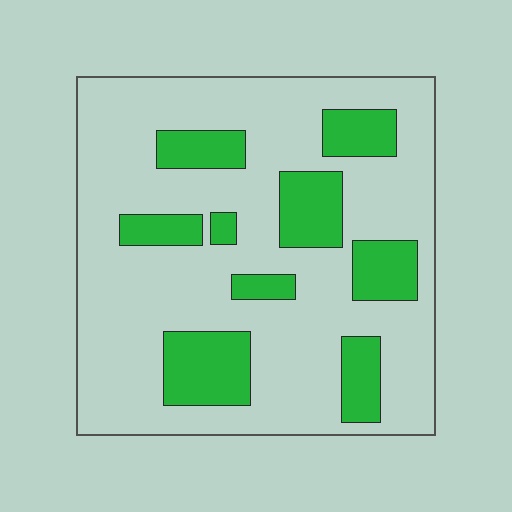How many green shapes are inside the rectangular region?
9.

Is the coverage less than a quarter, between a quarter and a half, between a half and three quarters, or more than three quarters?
Less than a quarter.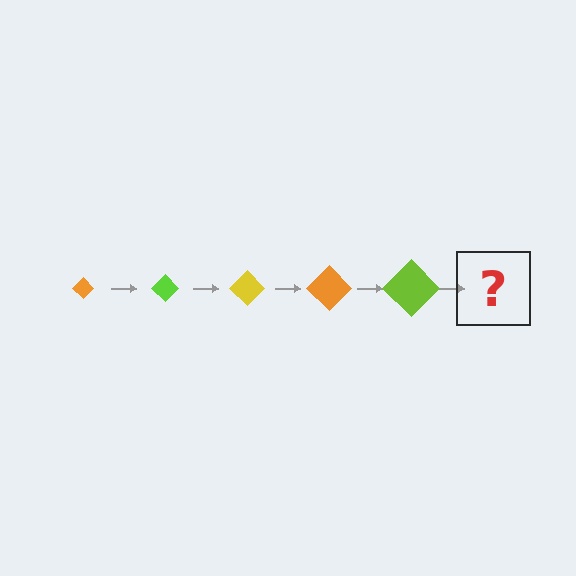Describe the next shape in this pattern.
It should be a yellow diamond, larger than the previous one.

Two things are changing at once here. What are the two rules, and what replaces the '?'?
The two rules are that the diamond grows larger each step and the color cycles through orange, lime, and yellow. The '?' should be a yellow diamond, larger than the previous one.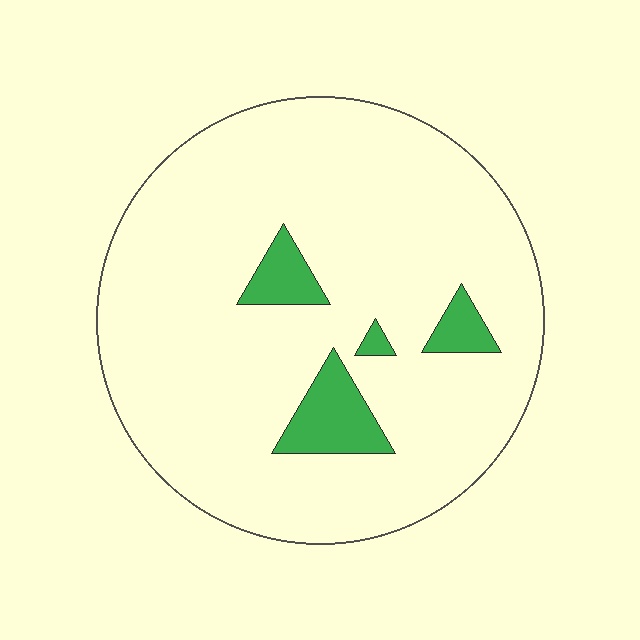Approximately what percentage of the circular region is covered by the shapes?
Approximately 10%.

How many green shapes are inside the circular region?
4.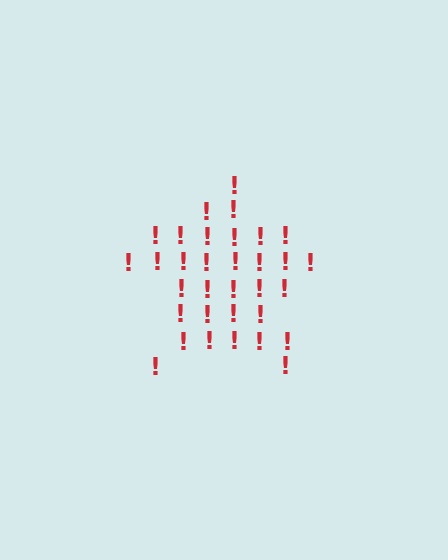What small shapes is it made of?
It is made of small exclamation marks.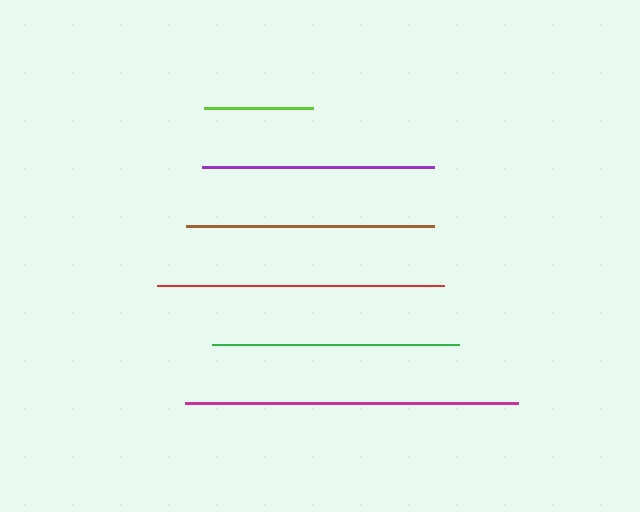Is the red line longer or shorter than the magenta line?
The magenta line is longer than the red line.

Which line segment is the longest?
The magenta line is the longest at approximately 333 pixels.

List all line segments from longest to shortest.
From longest to shortest: magenta, red, brown, green, purple, lime.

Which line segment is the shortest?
The lime line is the shortest at approximately 109 pixels.